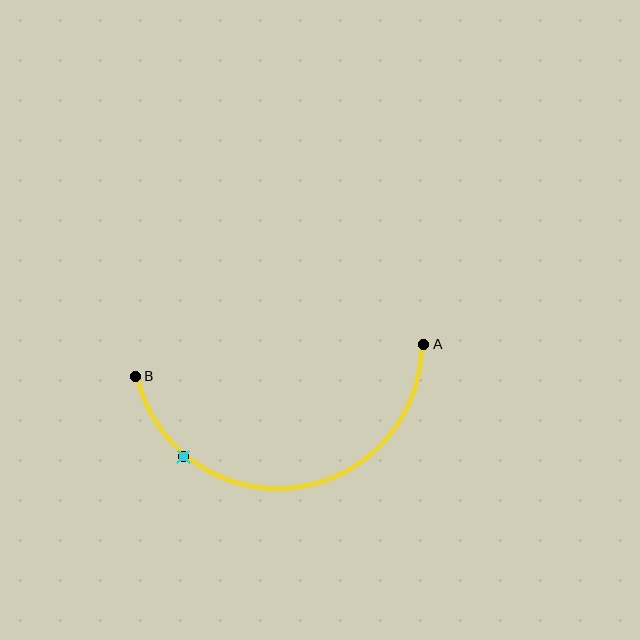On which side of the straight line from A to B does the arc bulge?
The arc bulges below the straight line connecting A and B.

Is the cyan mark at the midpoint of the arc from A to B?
No. The cyan mark lies on the arc but is closer to endpoint B. The arc midpoint would be at the point on the curve equidistant along the arc from both A and B.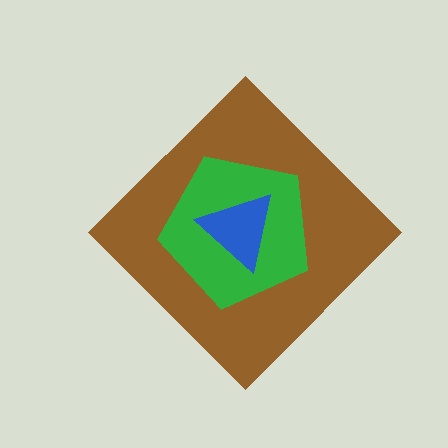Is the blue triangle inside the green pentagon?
Yes.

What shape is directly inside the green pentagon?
The blue triangle.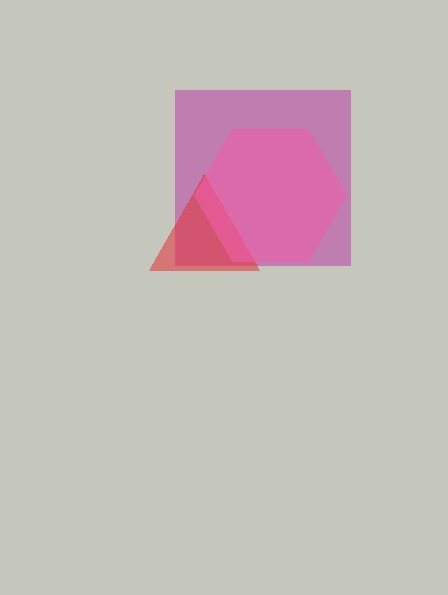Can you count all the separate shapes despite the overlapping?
Yes, there are 3 separate shapes.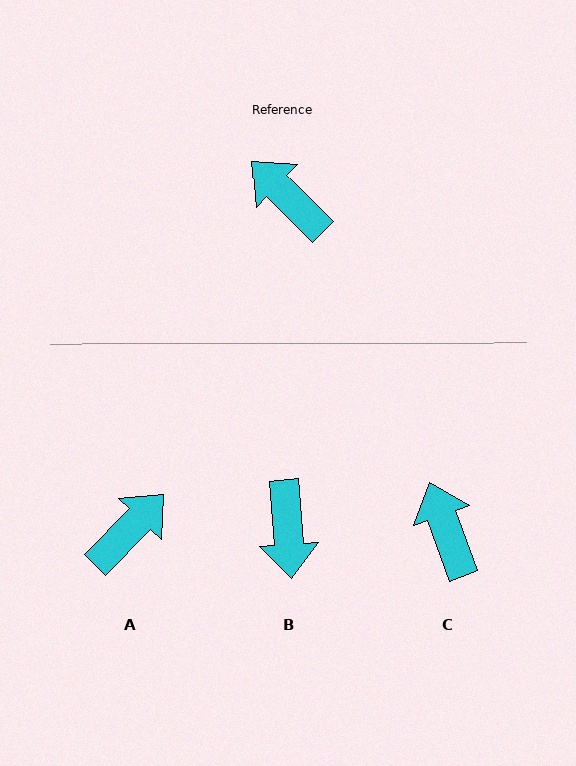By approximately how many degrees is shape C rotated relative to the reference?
Approximately 25 degrees clockwise.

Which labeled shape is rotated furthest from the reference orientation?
B, about 139 degrees away.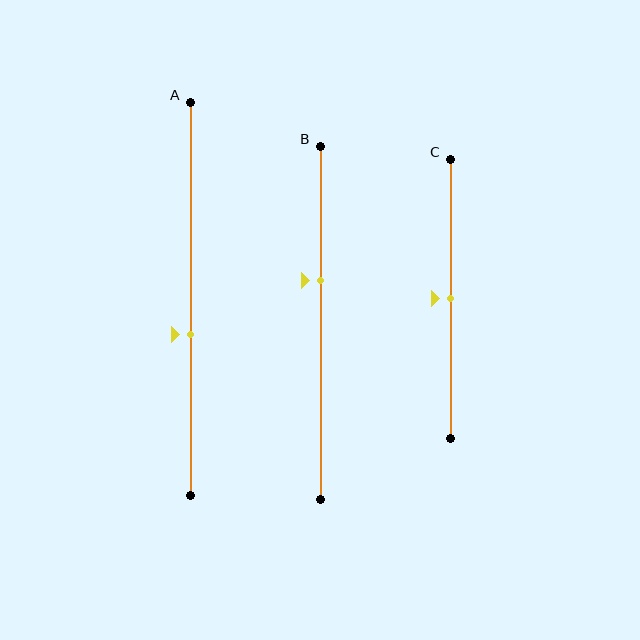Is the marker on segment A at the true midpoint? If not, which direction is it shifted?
No, the marker on segment A is shifted downward by about 9% of the segment length.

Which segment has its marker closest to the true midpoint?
Segment C has its marker closest to the true midpoint.